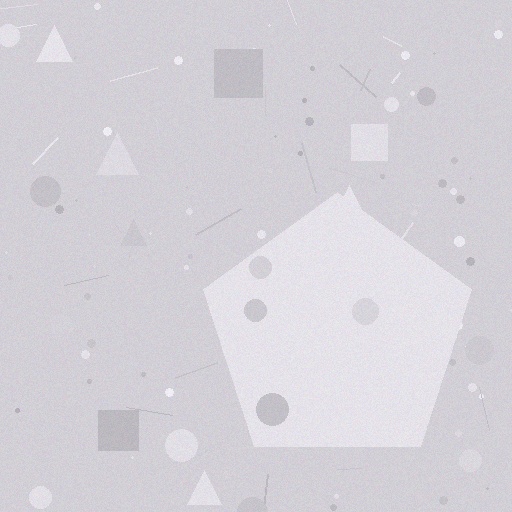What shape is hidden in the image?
A pentagon is hidden in the image.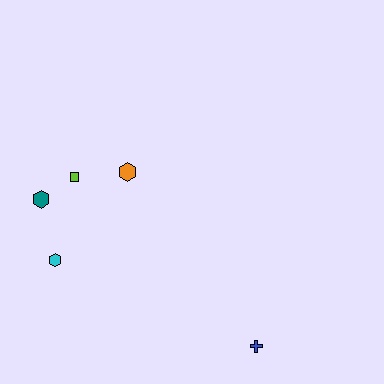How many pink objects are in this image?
There are no pink objects.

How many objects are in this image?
There are 5 objects.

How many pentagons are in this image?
There are no pentagons.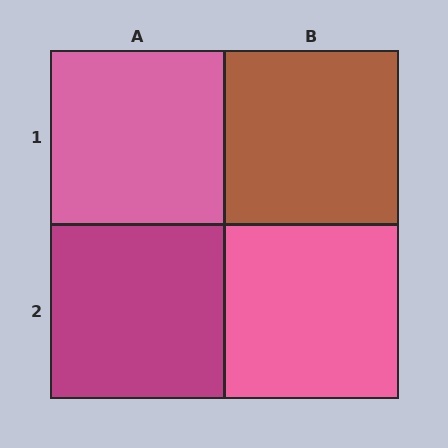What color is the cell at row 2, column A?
Magenta.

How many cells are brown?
1 cell is brown.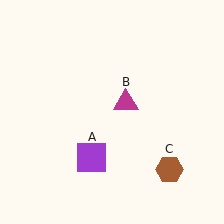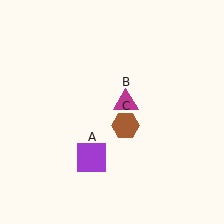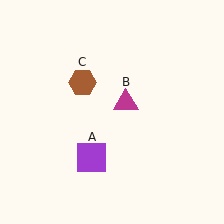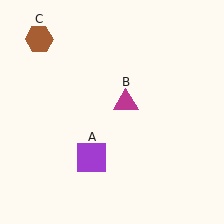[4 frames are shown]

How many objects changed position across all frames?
1 object changed position: brown hexagon (object C).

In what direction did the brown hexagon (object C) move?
The brown hexagon (object C) moved up and to the left.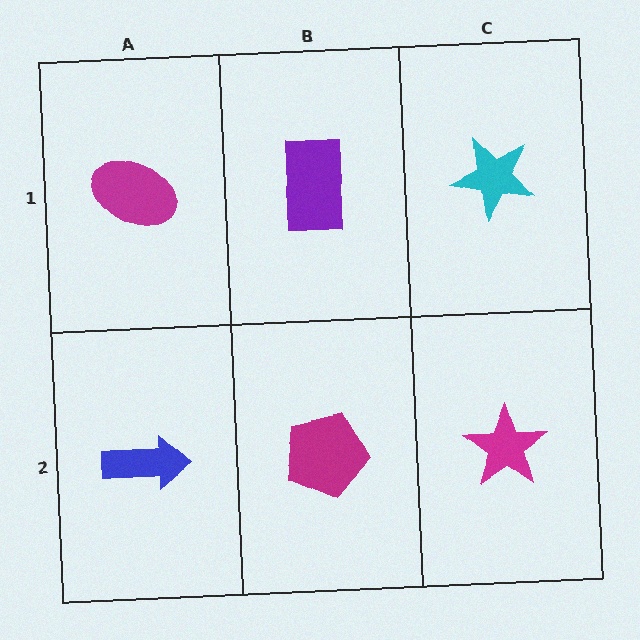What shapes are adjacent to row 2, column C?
A cyan star (row 1, column C), a magenta pentagon (row 2, column B).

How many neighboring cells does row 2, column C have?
2.